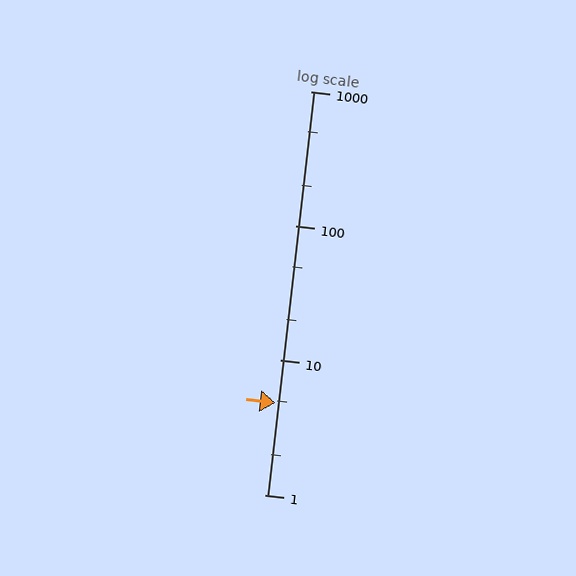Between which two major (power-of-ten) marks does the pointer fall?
The pointer is between 1 and 10.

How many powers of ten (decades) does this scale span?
The scale spans 3 decades, from 1 to 1000.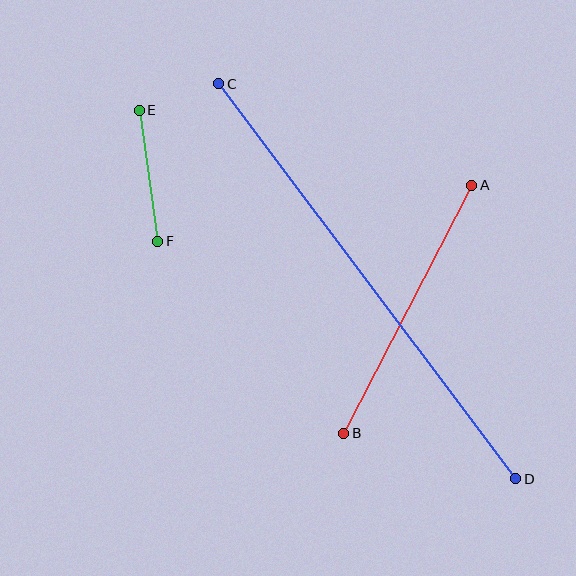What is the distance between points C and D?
The distance is approximately 494 pixels.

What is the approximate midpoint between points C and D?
The midpoint is at approximately (367, 281) pixels.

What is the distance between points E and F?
The distance is approximately 132 pixels.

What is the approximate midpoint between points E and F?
The midpoint is at approximately (148, 176) pixels.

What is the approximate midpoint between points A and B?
The midpoint is at approximately (408, 309) pixels.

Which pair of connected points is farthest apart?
Points C and D are farthest apart.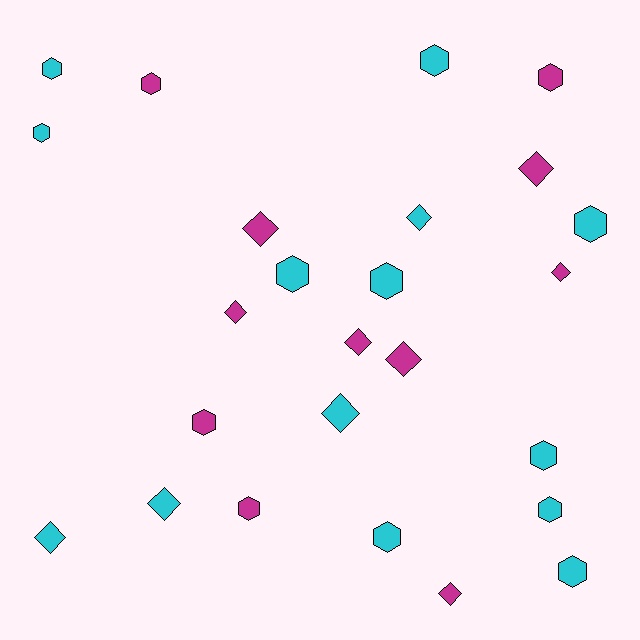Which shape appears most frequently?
Hexagon, with 14 objects.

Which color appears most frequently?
Cyan, with 14 objects.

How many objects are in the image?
There are 25 objects.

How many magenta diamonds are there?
There are 7 magenta diamonds.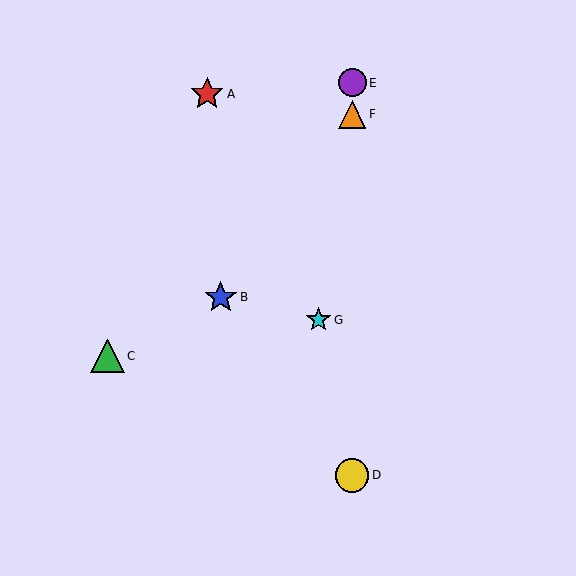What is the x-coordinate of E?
Object E is at x≈352.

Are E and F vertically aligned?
Yes, both are at x≈352.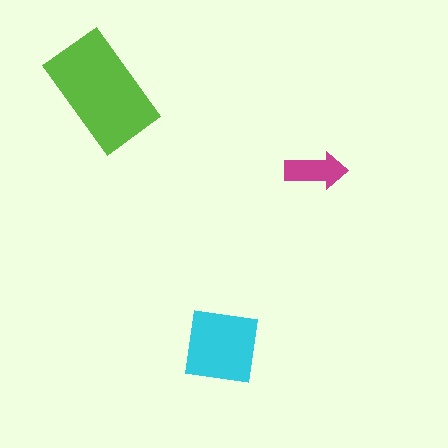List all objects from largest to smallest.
The lime rectangle, the cyan square, the magenta arrow.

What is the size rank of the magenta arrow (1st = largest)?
3rd.